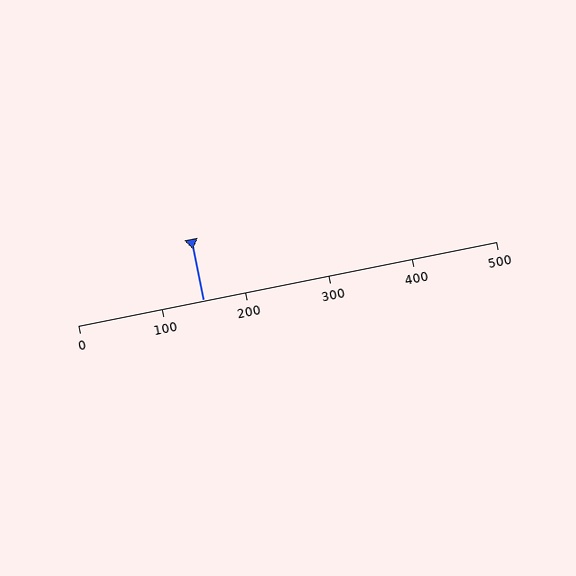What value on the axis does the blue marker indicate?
The marker indicates approximately 150.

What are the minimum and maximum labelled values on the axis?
The axis runs from 0 to 500.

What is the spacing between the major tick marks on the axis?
The major ticks are spaced 100 apart.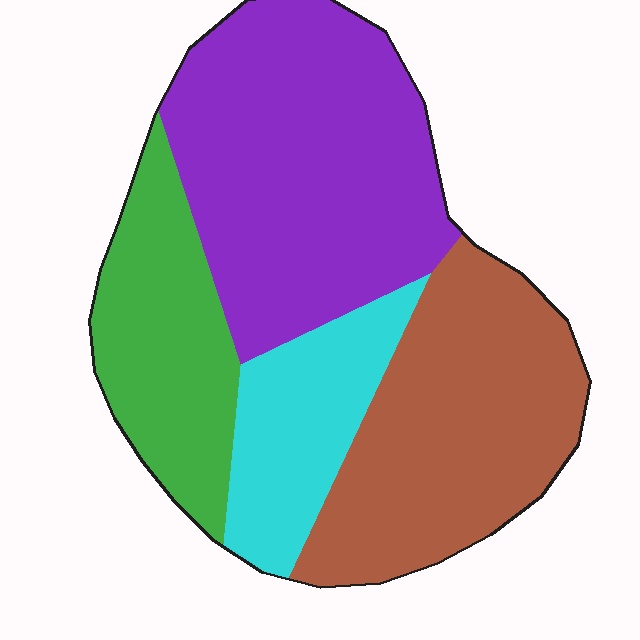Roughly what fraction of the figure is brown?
Brown covers 30% of the figure.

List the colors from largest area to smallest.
From largest to smallest: purple, brown, green, cyan.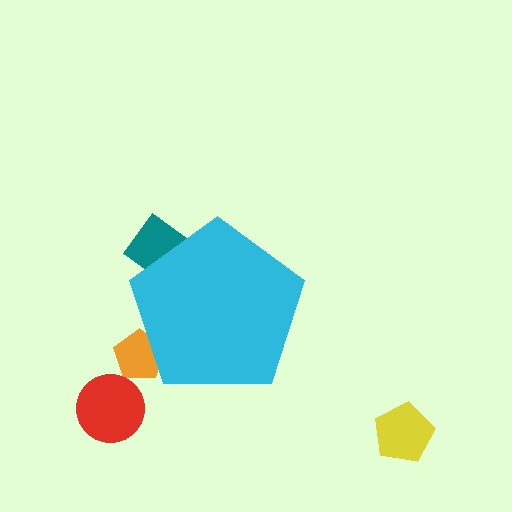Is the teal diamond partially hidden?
Yes, the teal diamond is partially hidden behind the cyan pentagon.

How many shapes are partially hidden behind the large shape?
2 shapes are partially hidden.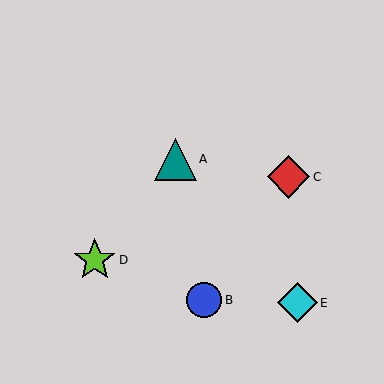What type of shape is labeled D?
Shape D is a lime star.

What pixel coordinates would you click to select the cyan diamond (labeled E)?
Click at (297, 303) to select the cyan diamond E.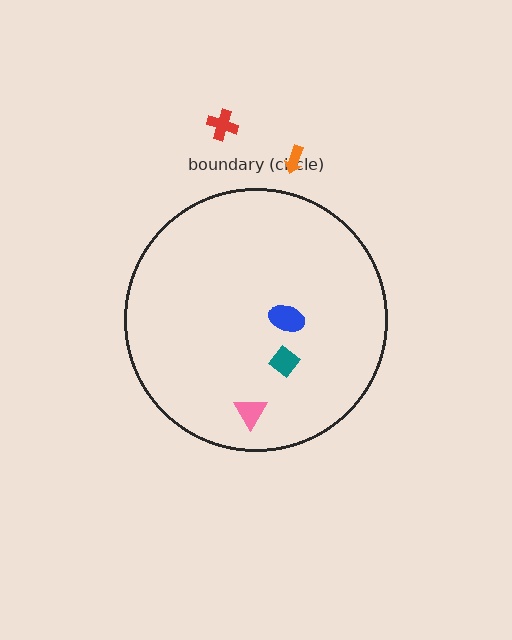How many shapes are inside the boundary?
3 inside, 2 outside.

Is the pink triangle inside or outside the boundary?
Inside.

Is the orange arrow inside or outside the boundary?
Outside.